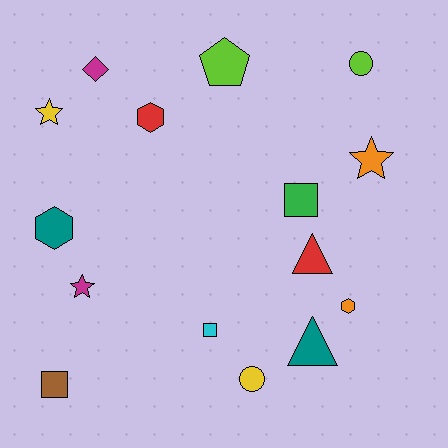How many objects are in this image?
There are 15 objects.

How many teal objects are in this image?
There are 2 teal objects.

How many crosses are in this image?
There are no crosses.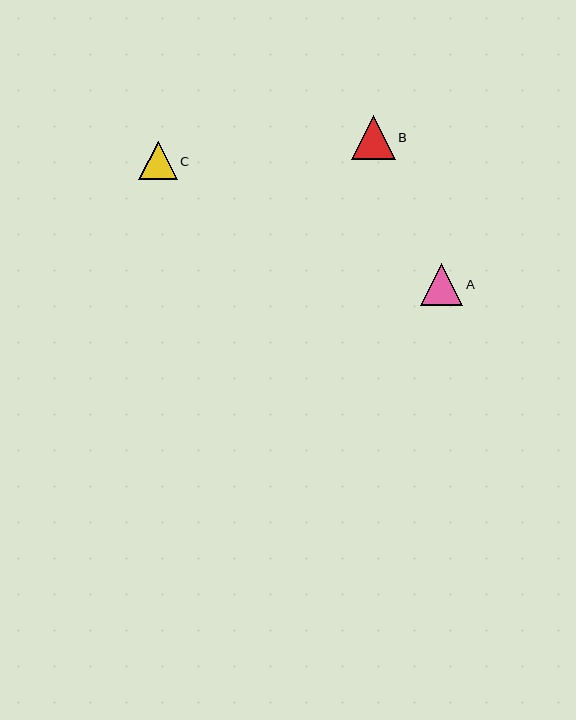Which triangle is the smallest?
Triangle C is the smallest with a size of approximately 38 pixels.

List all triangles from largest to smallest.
From largest to smallest: B, A, C.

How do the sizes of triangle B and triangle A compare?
Triangle B and triangle A are approximately the same size.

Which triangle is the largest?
Triangle B is the largest with a size of approximately 44 pixels.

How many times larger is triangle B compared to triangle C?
Triangle B is approximately 1.1 times the size of triangle C.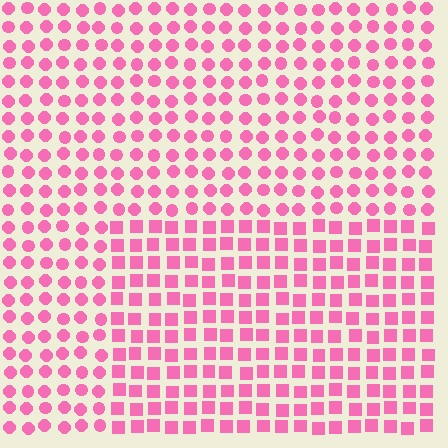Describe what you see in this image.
The image is filled with small pink elements arranged in a uniform grid. A rectangle-shaped region contains squares, while the surrounding area contains circles. The boundary is defined purely by the change in element shape.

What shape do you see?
I see a rectangle.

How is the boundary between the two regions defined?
The boundary is defined by a change in element shape: squares inside vs. circles outside. All elements share the same color and spacing.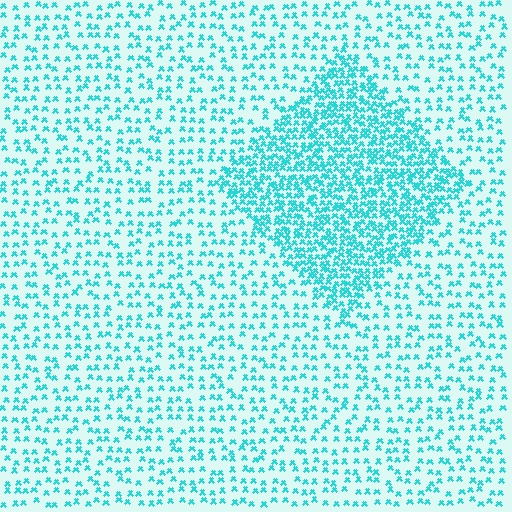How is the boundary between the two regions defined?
The boundary is defined by a change in element density (approximately 2.4x ratio). All elements are the same color, size, and shape.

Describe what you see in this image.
The image contains small cyan elements arranged at two different densities. A diamond-shaped region is visible where the elements are more densely packed than the surrounding area.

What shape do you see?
I see a diamond.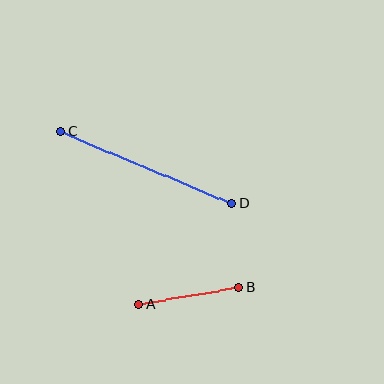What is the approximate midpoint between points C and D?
The midpoint is at approximately (146, 168) pixels.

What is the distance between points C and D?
The distance is approximately 186 pixels.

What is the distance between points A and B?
The distance is approximately 101 pixels.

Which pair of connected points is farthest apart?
Points C and D are farthest apart.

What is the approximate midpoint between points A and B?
The midpoint is at approximately (189, 296) pixels.